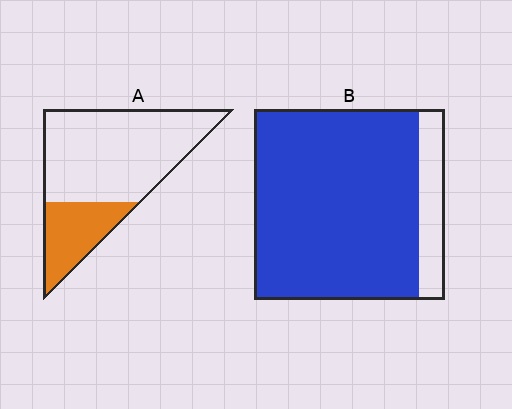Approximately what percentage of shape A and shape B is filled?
A is approximately 25% and B is approximately 85%.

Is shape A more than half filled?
No.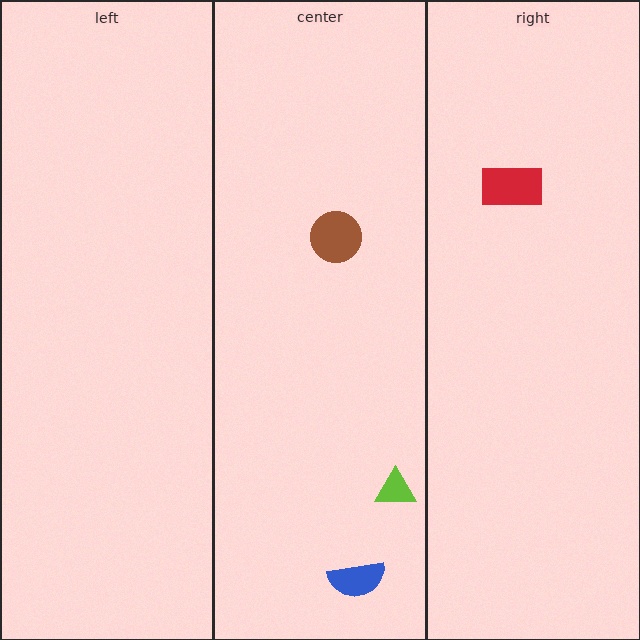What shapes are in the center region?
The lime triangle, the brown circle, the blue semicircle.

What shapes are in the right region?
The red rectangle.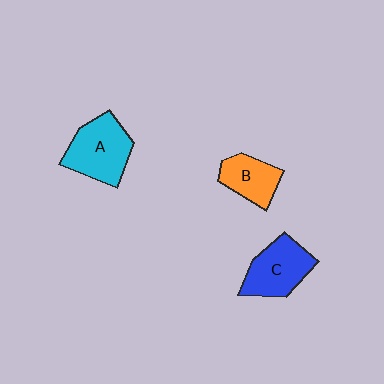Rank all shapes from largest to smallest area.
From largest to smallest: A (cyan), C (blue), B (orange).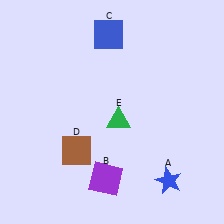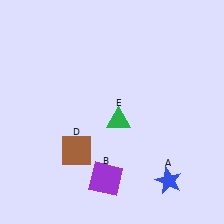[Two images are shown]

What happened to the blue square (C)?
The blue square (C) was removed in Image 2. It was in the top-left area of Image 1.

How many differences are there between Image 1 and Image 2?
There is 1 difference between the two images.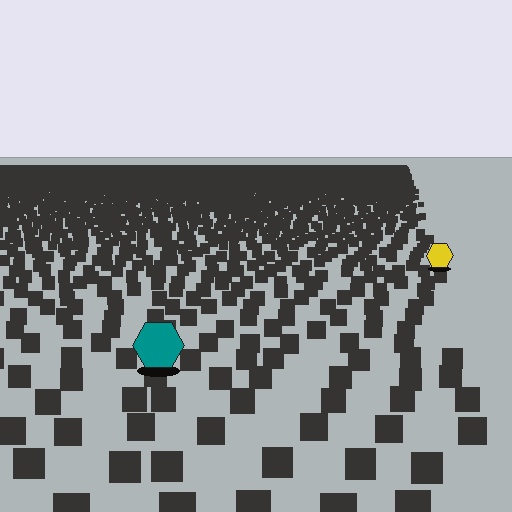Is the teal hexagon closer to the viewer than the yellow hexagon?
Yes. The teal hexagon is closer — you can tell from the texture gradient: the ground texture is coarser near it.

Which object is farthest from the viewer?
The yellow hexagon is farthest from the viewer. It appears smaller and the ground texture around it is denser.